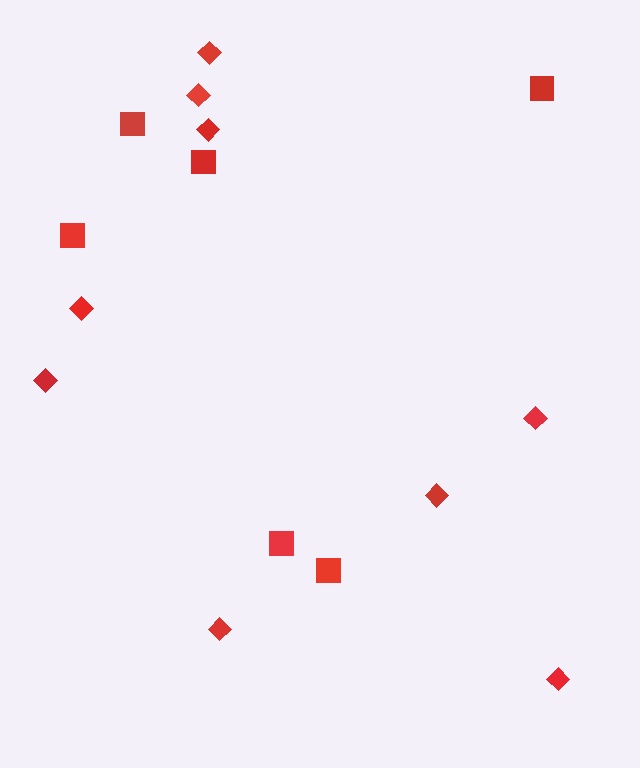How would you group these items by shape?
There are 2 groups: one group of diamonds (9) and one group of squares (6).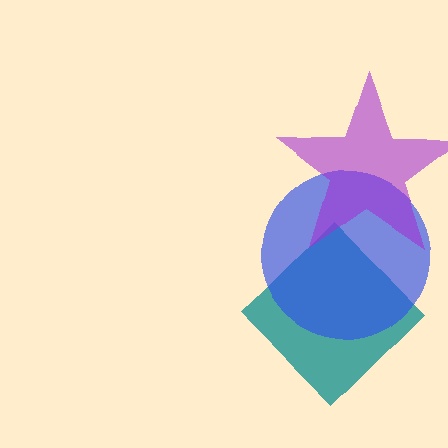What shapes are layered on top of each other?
The layered shapes are: a teal diamond, a blue circle, a purple star.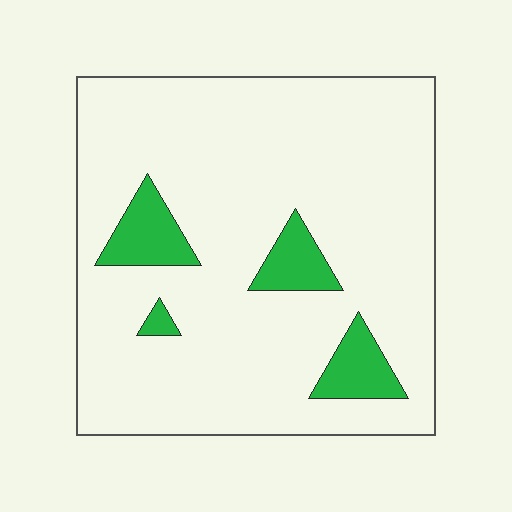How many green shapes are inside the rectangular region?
4.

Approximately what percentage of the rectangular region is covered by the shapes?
Approximately 10%.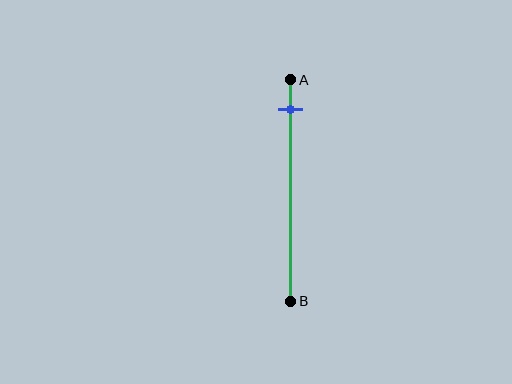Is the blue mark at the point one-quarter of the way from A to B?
No, the mark is at about 15% from A, not at the 25% one-quarter point.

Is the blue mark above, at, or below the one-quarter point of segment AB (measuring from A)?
The blue mark is above the one-quarter point of segment AB.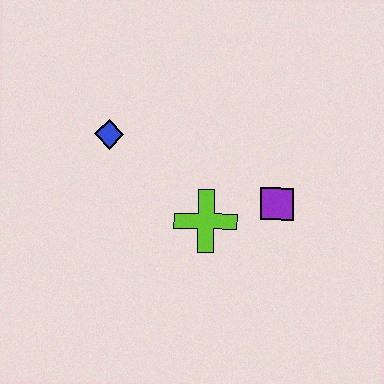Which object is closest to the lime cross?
The purple square is closest to the lime cross.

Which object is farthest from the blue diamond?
The purple square is farthest from the blue diamond.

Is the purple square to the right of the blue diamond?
Yes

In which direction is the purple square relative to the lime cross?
The purple square is to the right of the lime cross.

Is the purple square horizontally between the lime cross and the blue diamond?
No